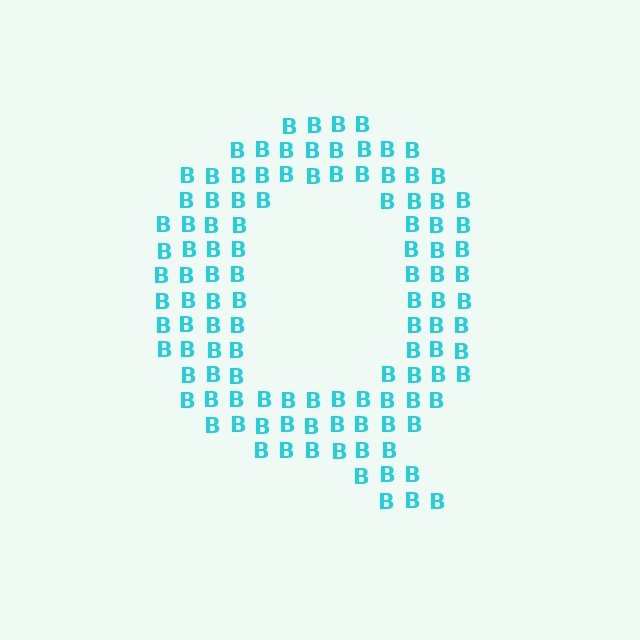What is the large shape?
The large shape is the letter Q.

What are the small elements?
The small elements are letter B's.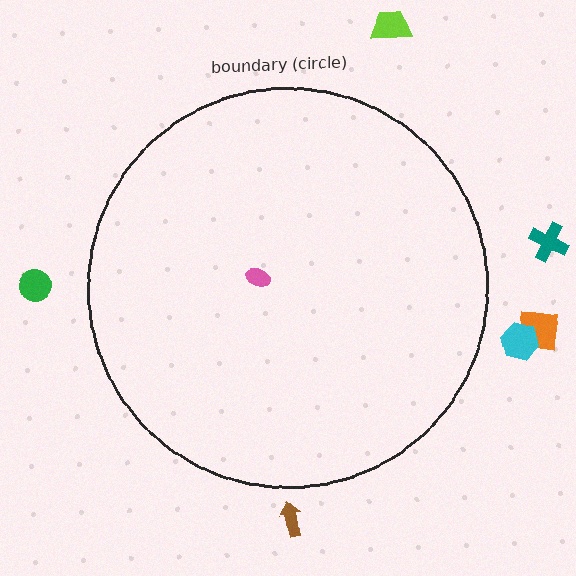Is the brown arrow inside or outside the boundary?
Outside.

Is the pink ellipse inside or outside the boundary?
Inside.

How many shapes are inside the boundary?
1 inside, 6 outside.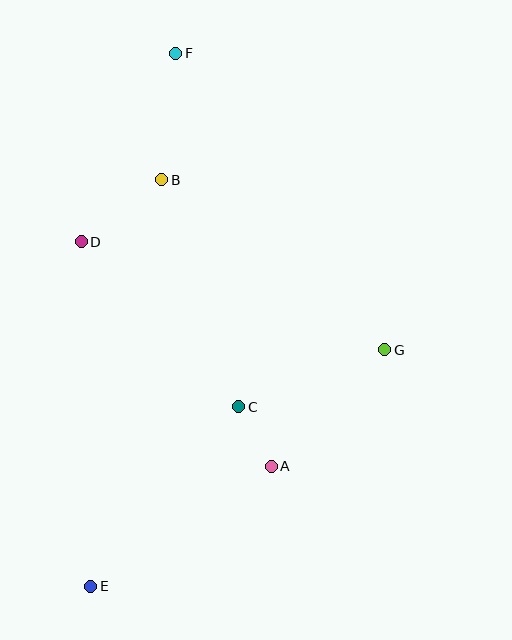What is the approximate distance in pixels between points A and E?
The distance between A and E is approximately 217 pixels.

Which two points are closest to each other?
Points A and C are closest to each other.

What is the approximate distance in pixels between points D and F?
The distance between D and F is approximately 211 pixels.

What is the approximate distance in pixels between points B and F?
The distance between B and F is approximately 127 pixels.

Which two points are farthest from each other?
Points E and F are farthest from each other.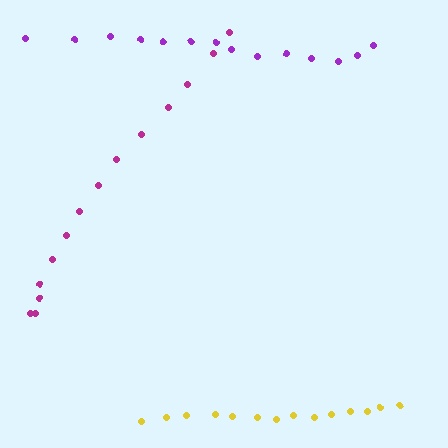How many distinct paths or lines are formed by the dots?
There are 3 distinct paths.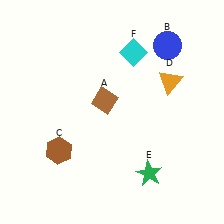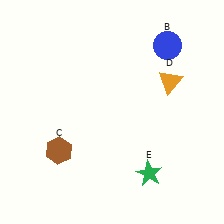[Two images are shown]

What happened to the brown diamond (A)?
The brown diamond (A) was removed in Image 2. It was in the top-left area of Image 1.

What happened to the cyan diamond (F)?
The cyan diamond (F) was removed in Image 2. It was in the top-right area of Image 1.